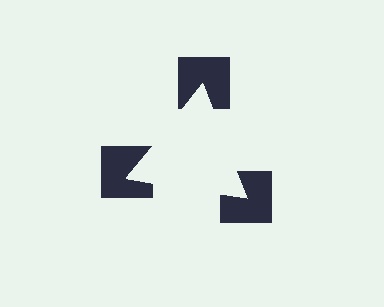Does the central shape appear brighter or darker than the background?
It typically appears slightly brighter than the background, even though no actual brightness change is drawn.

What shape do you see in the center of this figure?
An illusory triangle — its edges are inferred from the aligned wedge cuts in the notched squares, not physically drawn.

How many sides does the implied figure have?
3 sides.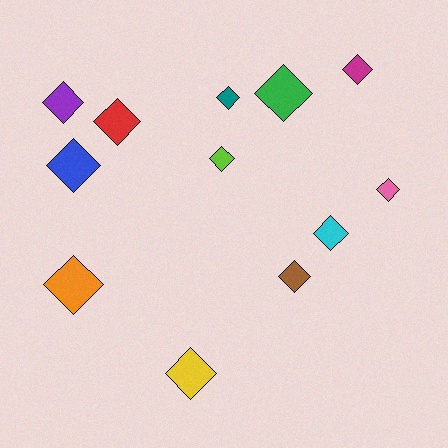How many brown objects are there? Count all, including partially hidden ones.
There is 1 brown object.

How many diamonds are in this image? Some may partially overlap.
There are 12 diamonds.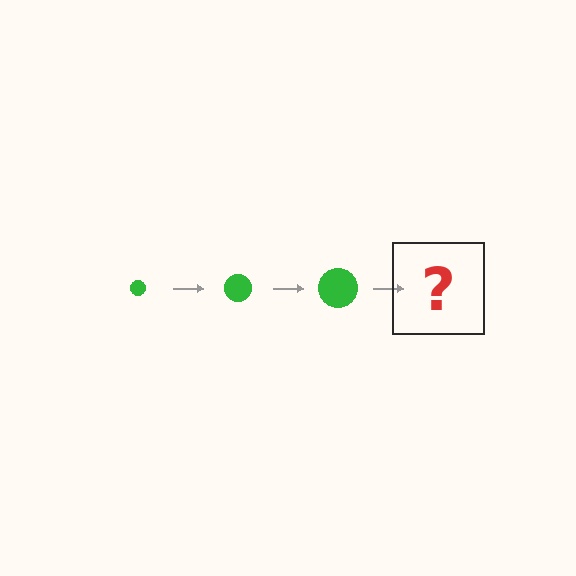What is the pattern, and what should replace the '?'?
The pattern is that the circle gets progressively larger each step. The '?' should be a green circle, larger than the previous one.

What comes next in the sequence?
The next element should be a green circle, larger than the previous one.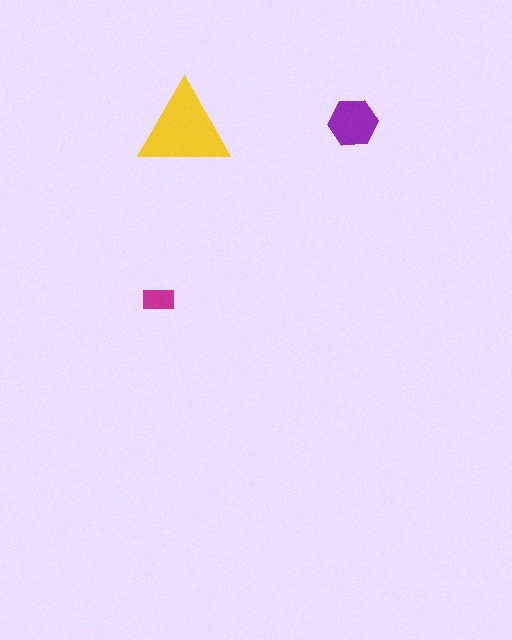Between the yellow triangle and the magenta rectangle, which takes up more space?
The yellow triangle.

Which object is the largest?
The yellow triangle.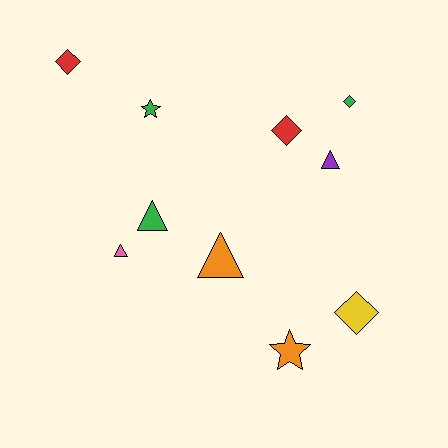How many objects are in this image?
There are 10 objects.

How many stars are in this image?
There are 2 stars.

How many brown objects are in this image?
There are no brown objects.